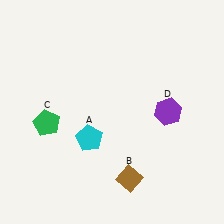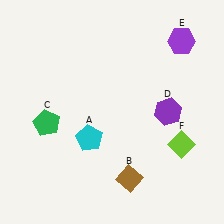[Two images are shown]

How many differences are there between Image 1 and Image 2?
There are 2 differences between the two images.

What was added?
A purple hexagon (E), a lime diamond (F) were added in Image 2.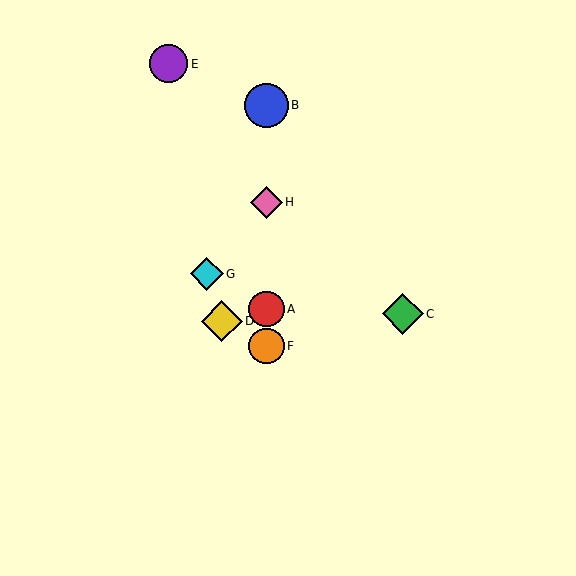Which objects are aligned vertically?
Objects A, B, F, H are aligned vertically.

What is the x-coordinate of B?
Object B is at x≈267.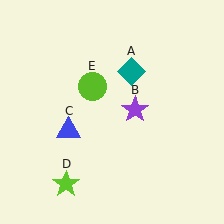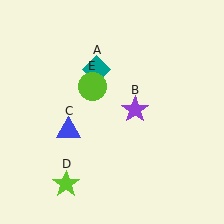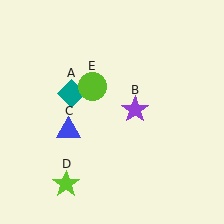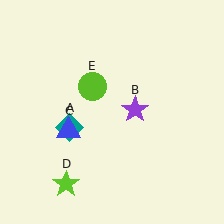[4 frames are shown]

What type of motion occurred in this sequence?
The teal diamond (object A) rotated counterclockwise around the center of the scene.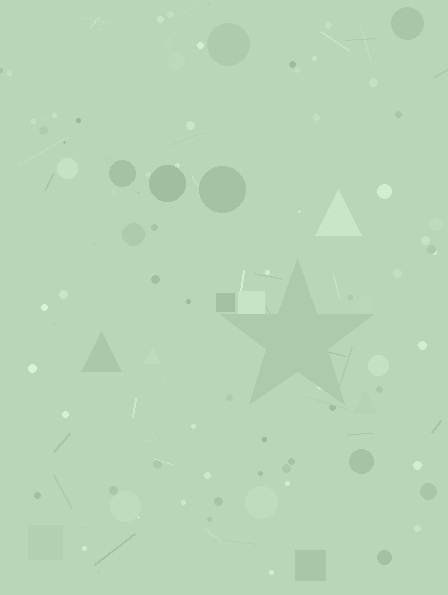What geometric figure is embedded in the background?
A star is embedded in the background.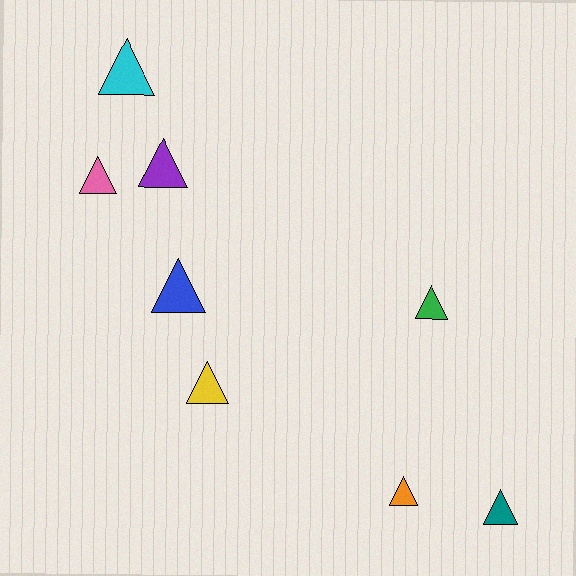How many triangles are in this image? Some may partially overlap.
There are 8 triangles.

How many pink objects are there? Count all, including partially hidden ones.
There is 1 pink object.